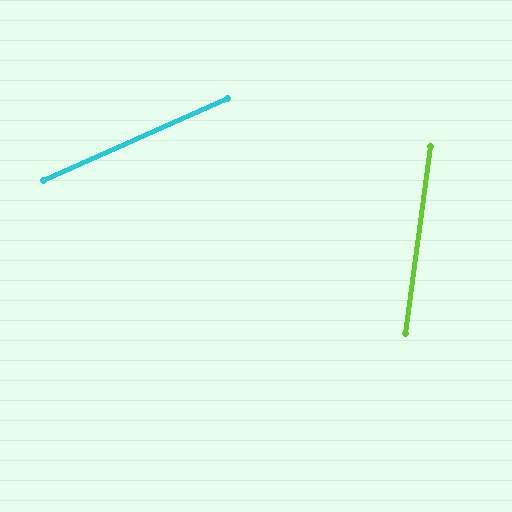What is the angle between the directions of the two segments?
Approximately 58 degrees.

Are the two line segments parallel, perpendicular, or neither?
Neither parallel nor perpendicular — they differ by about 58°.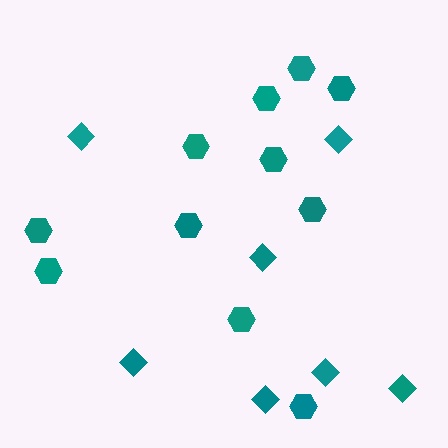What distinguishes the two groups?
There are 2 groups: one group of diamonds (7) and one group of hexagons (11).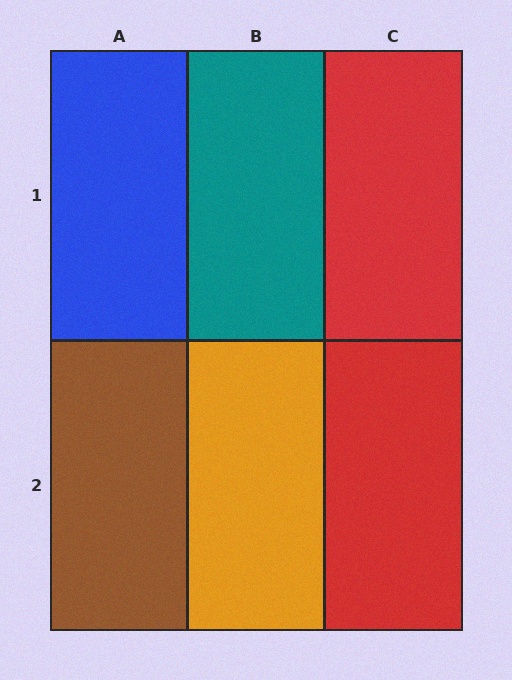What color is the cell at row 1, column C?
Red.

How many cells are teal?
1 cell is teal.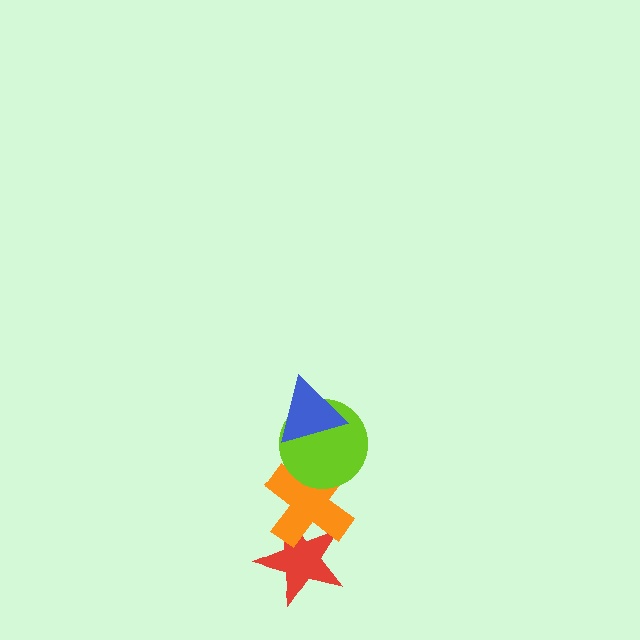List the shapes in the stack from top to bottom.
From top to bottom: the blue triangle, the lime circle, the orange cross, the red star.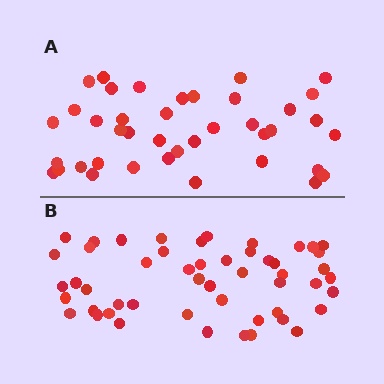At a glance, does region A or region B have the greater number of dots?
Region B (the bottom region) has more dots.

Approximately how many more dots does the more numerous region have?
Region B has roughly 12 or so more dots than region A.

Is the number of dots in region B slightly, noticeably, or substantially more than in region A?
Region B has noticeably more, but not dramatically so. The ratio is roughly 1.3 to 1.